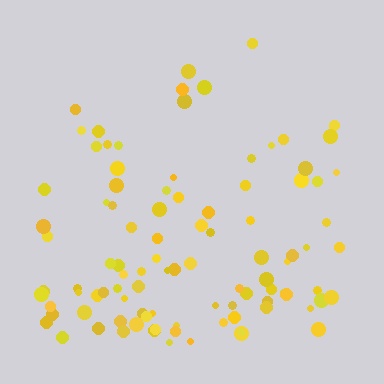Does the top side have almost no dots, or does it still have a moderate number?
Still a moderate number, just noticeably fewer than the bottom.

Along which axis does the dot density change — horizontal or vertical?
Vertical.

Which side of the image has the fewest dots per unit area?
The top.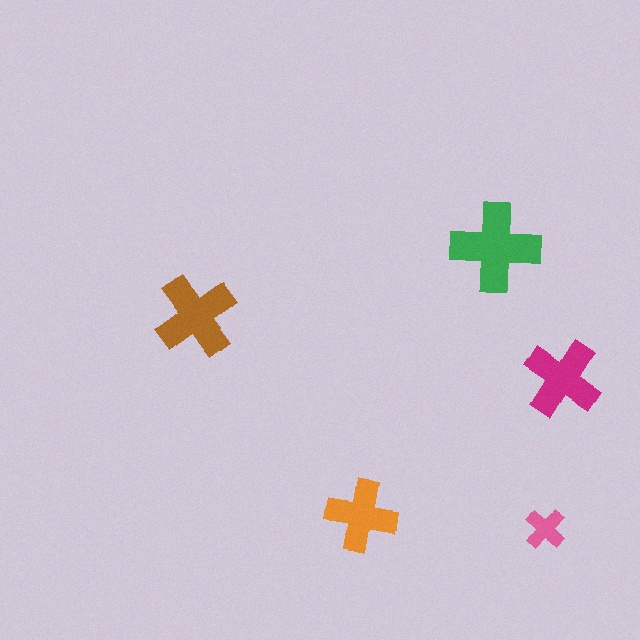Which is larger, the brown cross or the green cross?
The green one.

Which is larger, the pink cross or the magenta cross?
The magenta one.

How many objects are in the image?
There are 5 objects in the image.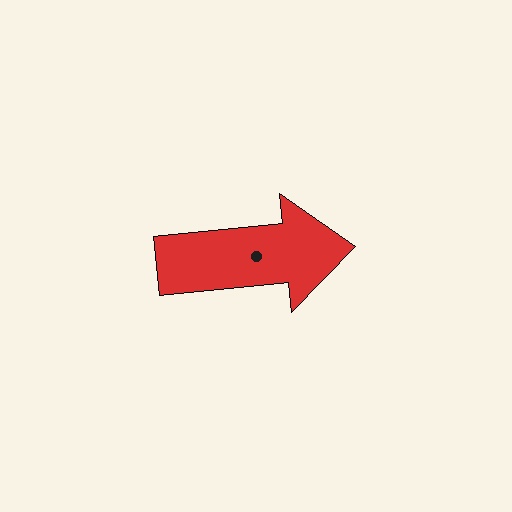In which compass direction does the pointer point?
East.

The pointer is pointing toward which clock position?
Roughly 3 o'clock.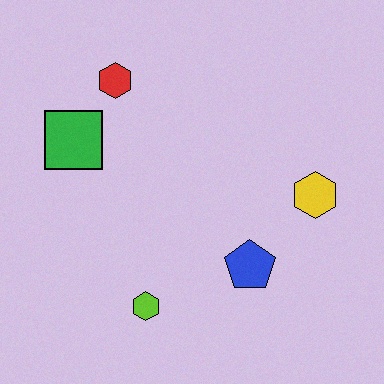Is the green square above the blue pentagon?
Yes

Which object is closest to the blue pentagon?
The yellow hexagon is closest to the blue pentagon.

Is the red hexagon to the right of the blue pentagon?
No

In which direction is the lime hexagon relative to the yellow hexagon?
The lime hexagon is to the left of the yellow hexagon.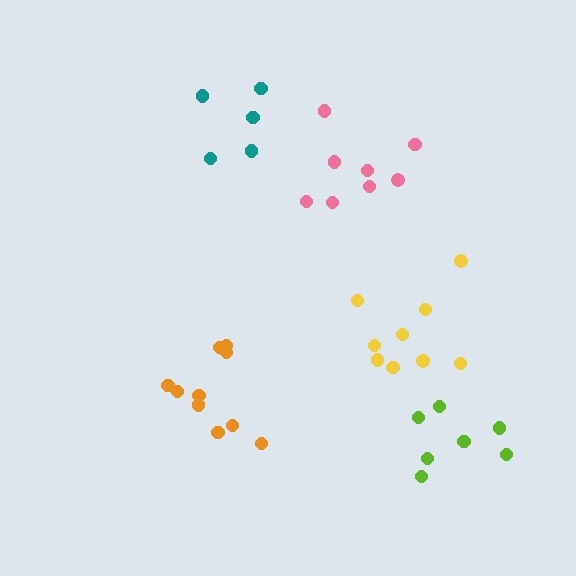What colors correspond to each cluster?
The clusters are colored: lime, pink, teal, orange, yellow.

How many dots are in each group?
Group 1: 7 dots, Group 2: 8 dots, Group 3: 5 dots, Group 4: 10 dots, Group 5: 9 dots (39 total).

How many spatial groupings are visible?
There are 5 spatial groupings.